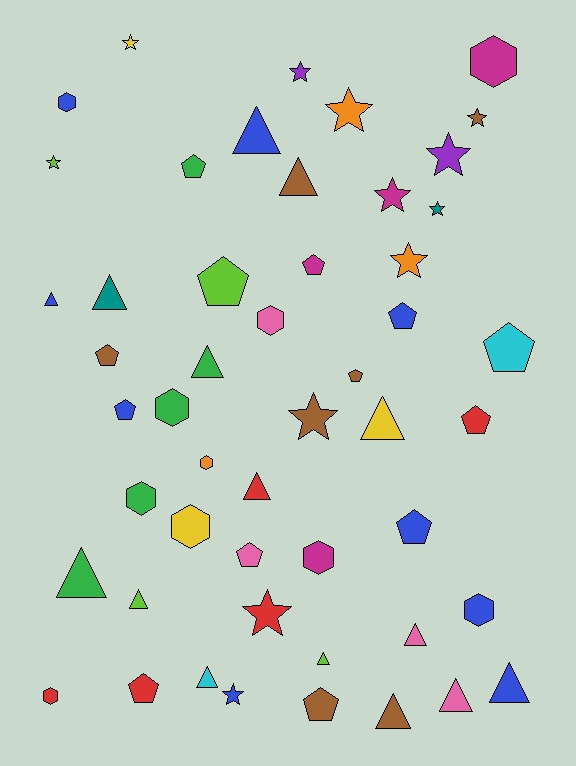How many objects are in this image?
There are 50 objects.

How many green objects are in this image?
There are 5 green objects.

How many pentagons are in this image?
There are 13 pentagons.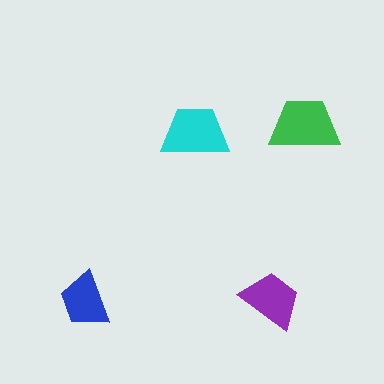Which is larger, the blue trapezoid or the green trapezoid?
The green one.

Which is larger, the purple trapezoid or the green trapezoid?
The green one.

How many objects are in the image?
There are 4 objects in the image.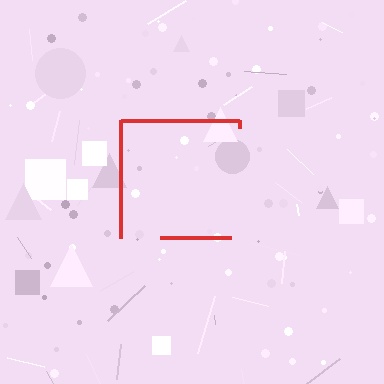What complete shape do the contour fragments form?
The contour fragments form a square.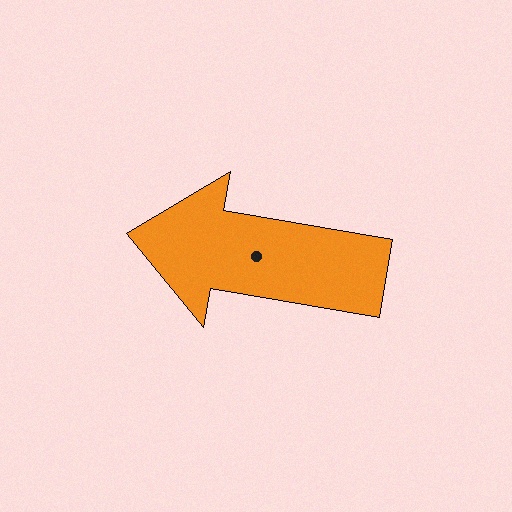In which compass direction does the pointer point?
West.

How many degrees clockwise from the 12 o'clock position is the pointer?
Approximately 280 degrees.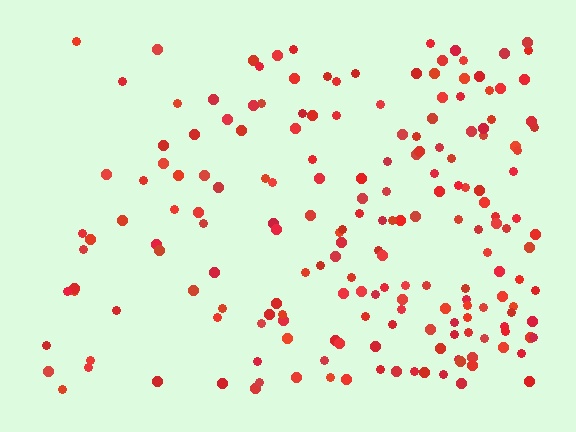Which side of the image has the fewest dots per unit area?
The left.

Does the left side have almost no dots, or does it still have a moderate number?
Still a moderate number, just noticeably fewer than the right.